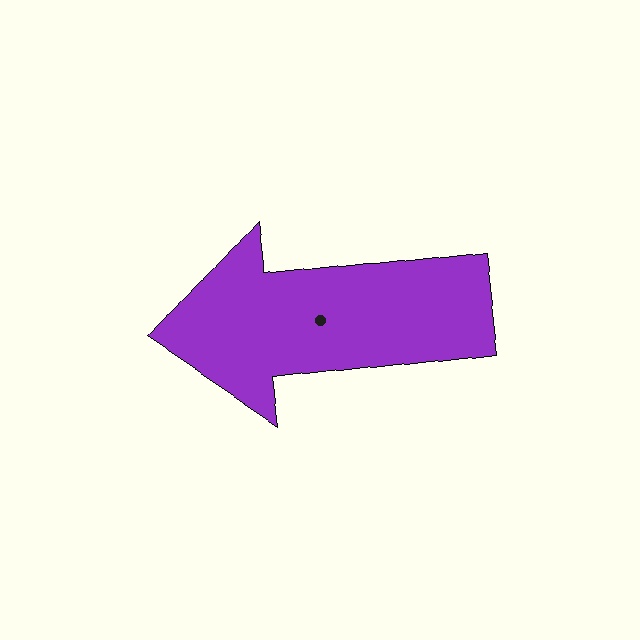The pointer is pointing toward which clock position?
Roughly 9 o'clock.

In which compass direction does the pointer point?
West.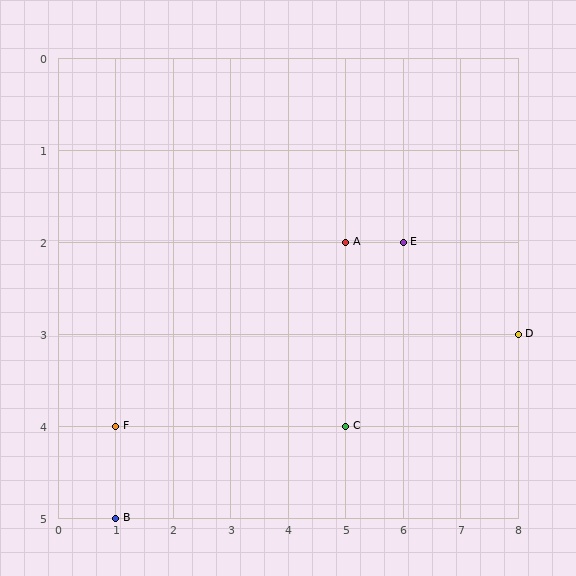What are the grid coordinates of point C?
Point C is at grid coordinates (5, 4).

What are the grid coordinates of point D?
Point D is at grid coordinates (8, 3).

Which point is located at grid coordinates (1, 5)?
Point B is at (1, 5).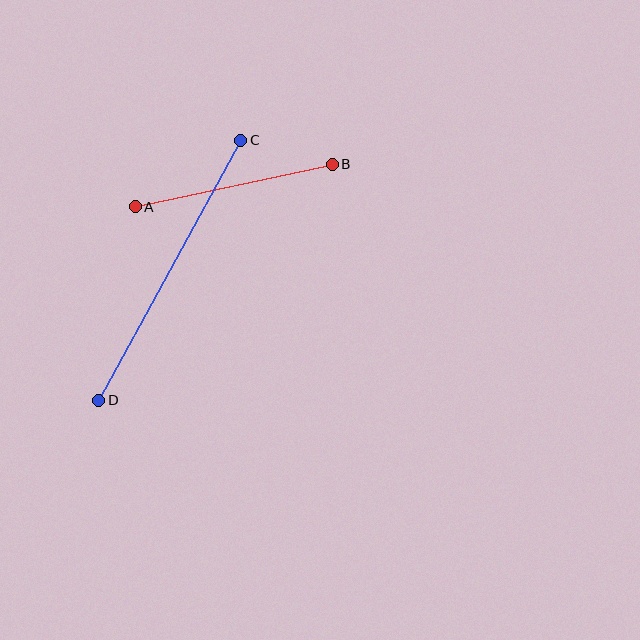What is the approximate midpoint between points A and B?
The midpoint is at approximately (234, 185) pixels.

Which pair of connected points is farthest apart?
Points C and D are farthest apart.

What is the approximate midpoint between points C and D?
The midpoint is at approximately (170, 270) pixels.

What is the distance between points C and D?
The distance is approximately 296 pixels.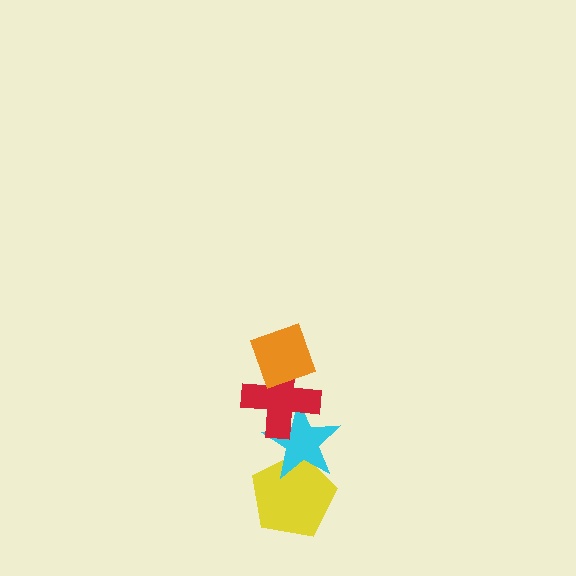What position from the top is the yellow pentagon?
The yellow pentagon is 4th from the top.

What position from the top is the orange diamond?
The orange diamond is 1st from the top.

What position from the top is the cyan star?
The cyan star is 3rd from the top.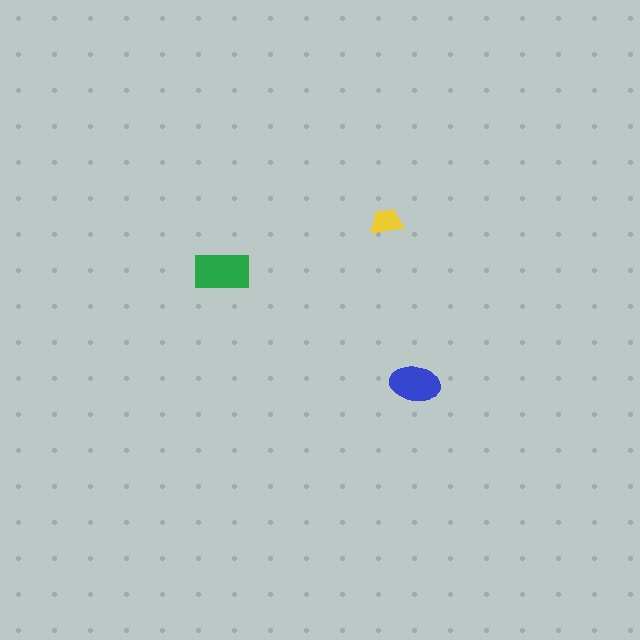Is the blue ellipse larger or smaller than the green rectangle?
Smaller.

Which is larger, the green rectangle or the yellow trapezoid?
The green rectangle.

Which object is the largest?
The green rectangle.